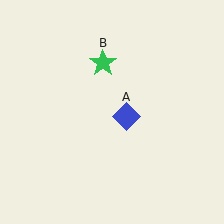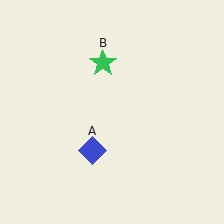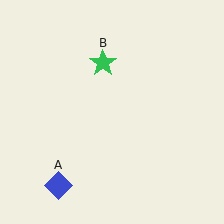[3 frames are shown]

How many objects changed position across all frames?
1 object changed position: blue diamond (object A).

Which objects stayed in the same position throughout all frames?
Green star (object B) remained stationary.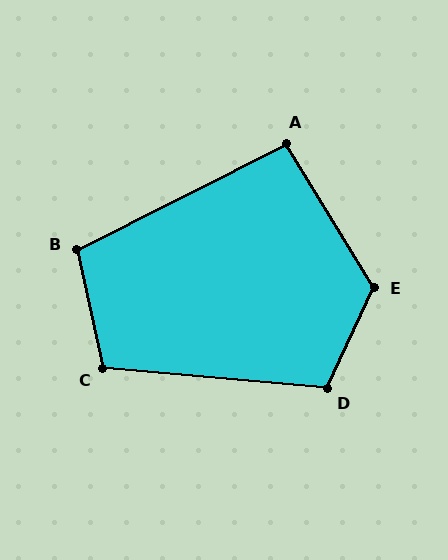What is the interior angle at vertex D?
Approximately 110 degrees (obtuse).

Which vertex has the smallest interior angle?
A, at approximately 94 degrees.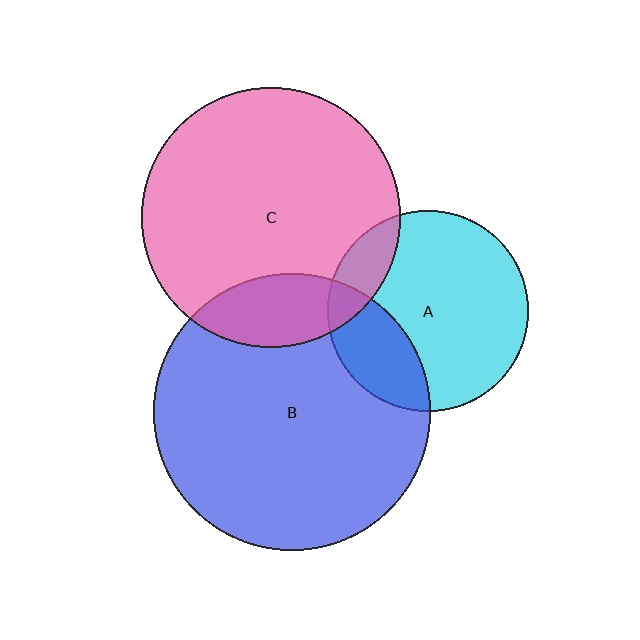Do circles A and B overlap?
Yes.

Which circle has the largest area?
Circle B (blue).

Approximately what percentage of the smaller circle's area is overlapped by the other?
Approximately 25%.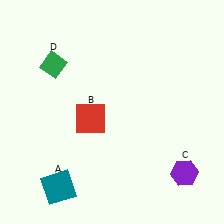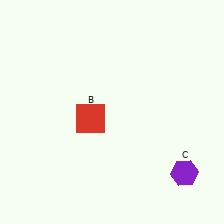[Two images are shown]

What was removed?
The teal square (A), the green diamond (D) were removed in Image 2.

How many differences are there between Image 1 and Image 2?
There are 2 differences between the two images.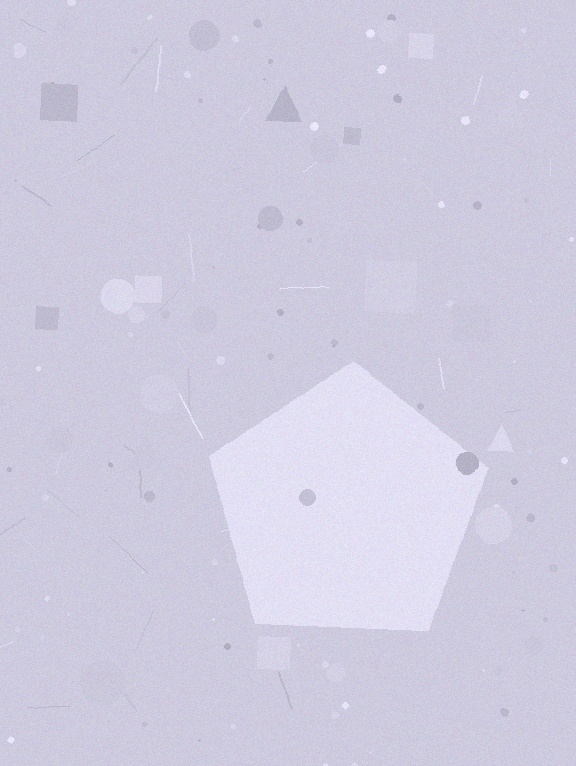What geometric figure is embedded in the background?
A pentagon is embedded in the background.